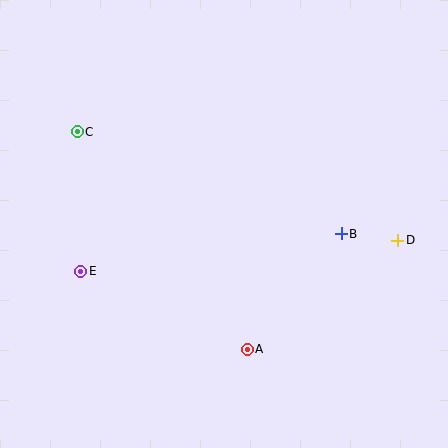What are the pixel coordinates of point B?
Point B is at (341, 234).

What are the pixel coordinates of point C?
Point C is at (77, 132).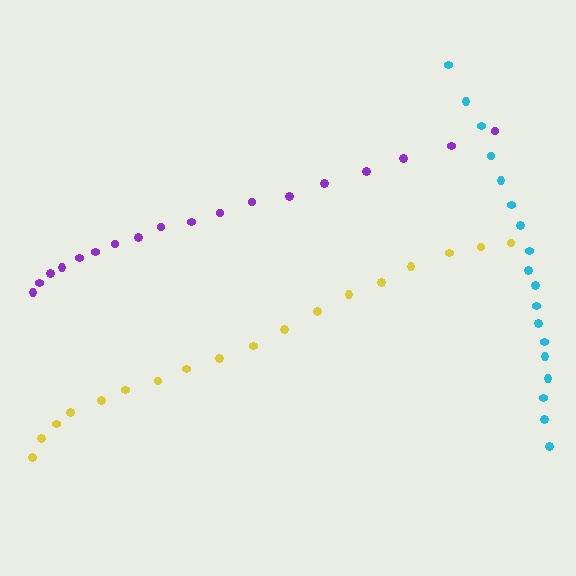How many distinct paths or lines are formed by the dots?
There are 3 distinct paths.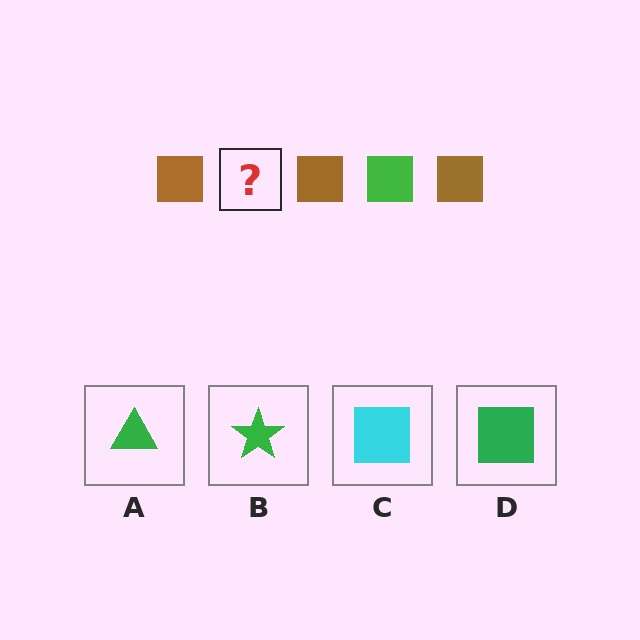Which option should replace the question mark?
Option D.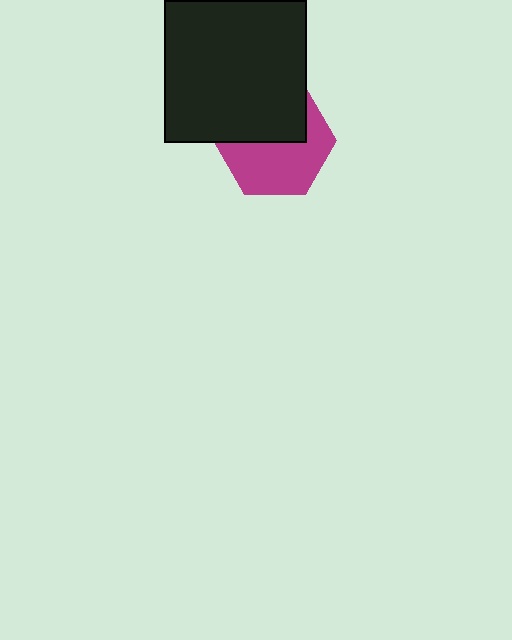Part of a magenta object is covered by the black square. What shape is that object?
It is a hexagon.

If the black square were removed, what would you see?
You would see the complete magenta hexagon.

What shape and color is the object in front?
The object in front is a black square.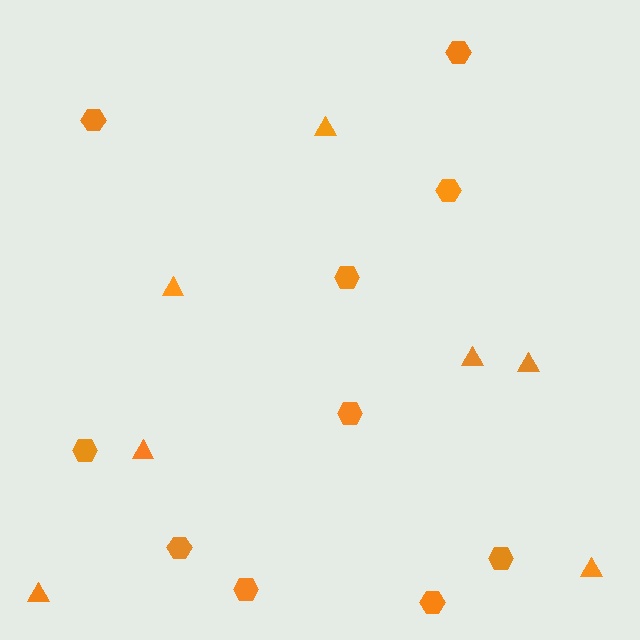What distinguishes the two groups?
There are 2 groups: one group of hexagons (10) and one group of triangles (7).